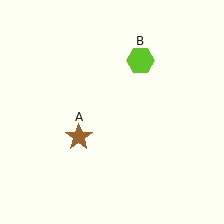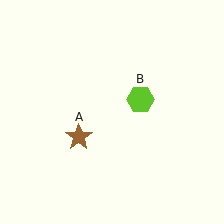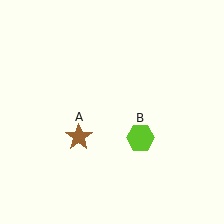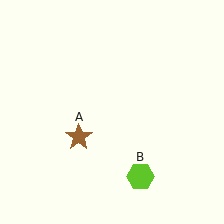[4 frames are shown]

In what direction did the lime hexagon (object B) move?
The lime hexagon (object B) moved down.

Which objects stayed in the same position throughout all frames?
Brown star (object A) remained stationary.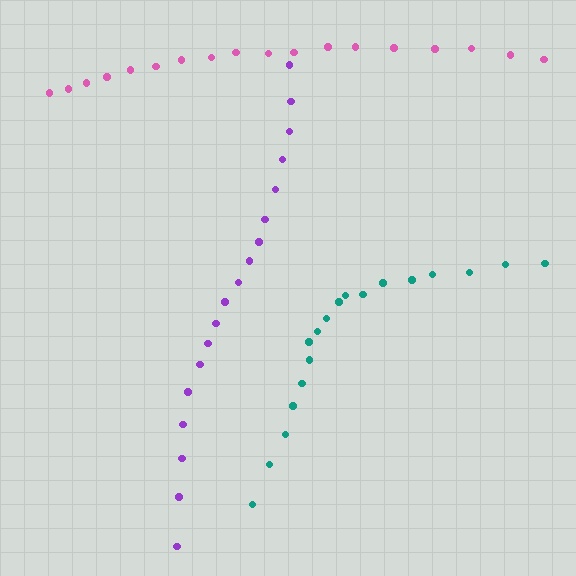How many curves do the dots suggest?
There are 3 distinct paths.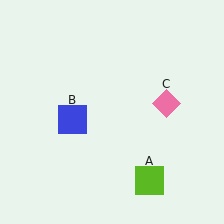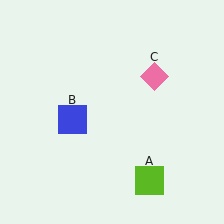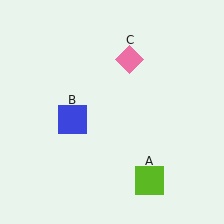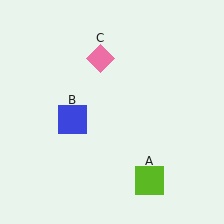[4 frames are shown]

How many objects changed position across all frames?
1 object changed position: pink diamond (object C).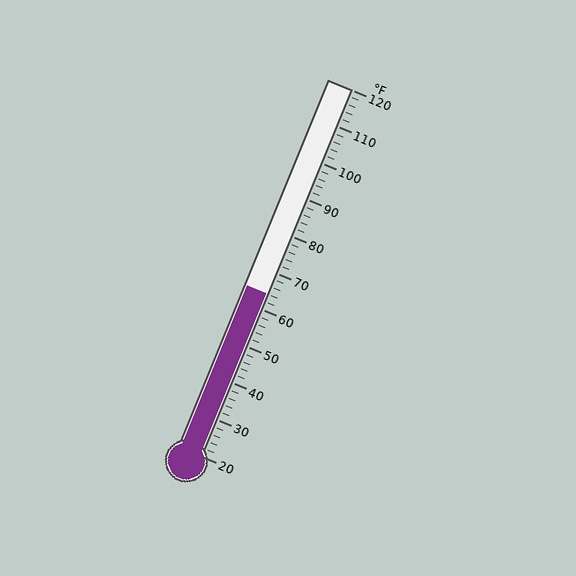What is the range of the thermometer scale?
The thermometer scale ranges from 20°F to 120°F.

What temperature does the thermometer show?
The thermometer shows approximately 64°F.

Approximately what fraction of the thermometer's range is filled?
The thermometer is filled to approximately 45% of its range.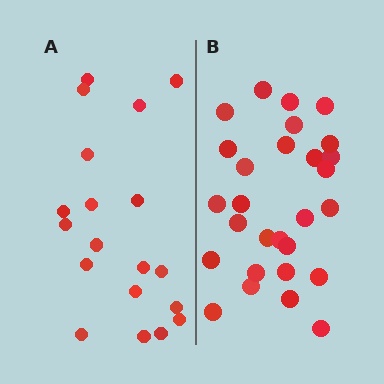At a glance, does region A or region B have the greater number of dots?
Region B (the right region) has more dots.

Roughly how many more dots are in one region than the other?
Region B has roughly 8 or so more dots than region A.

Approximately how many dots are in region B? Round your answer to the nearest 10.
About 30 dots. (The exact count is 28, which rounds to 30.)